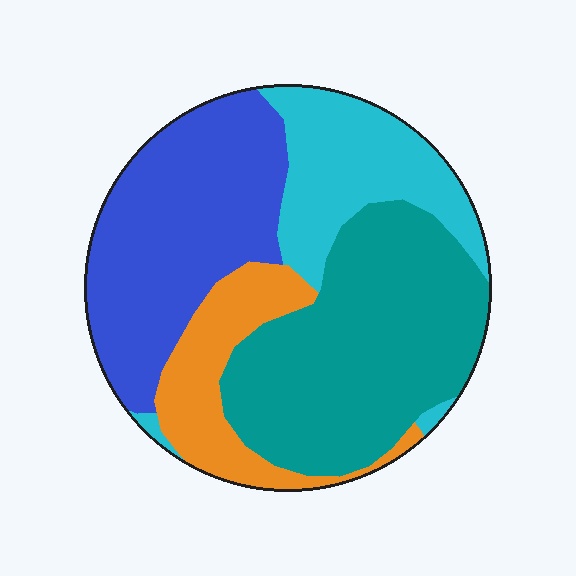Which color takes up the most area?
Teal, at roughly 35%.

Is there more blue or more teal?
Teal.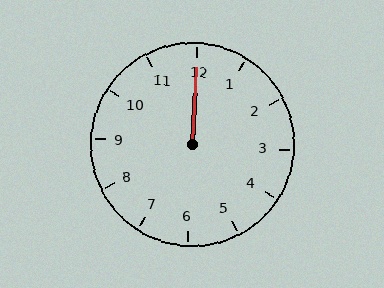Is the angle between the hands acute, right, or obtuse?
It is acute.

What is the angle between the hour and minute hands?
Approximately 0 degrees.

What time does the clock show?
12:00.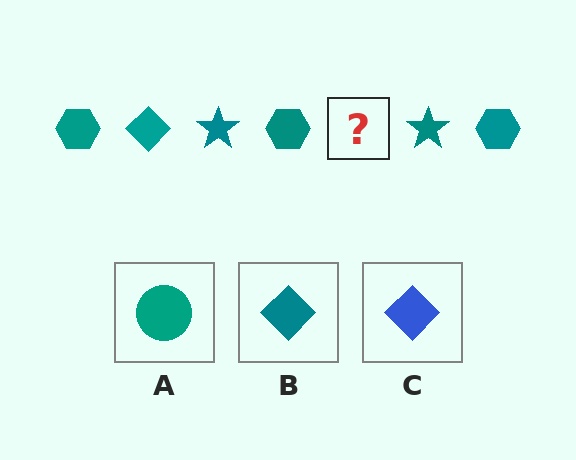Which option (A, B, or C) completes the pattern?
B.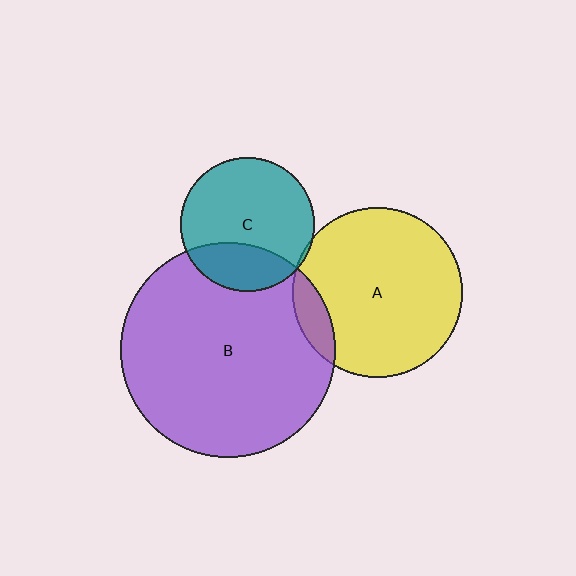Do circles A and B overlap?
Yes.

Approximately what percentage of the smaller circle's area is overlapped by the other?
Approximately 10%.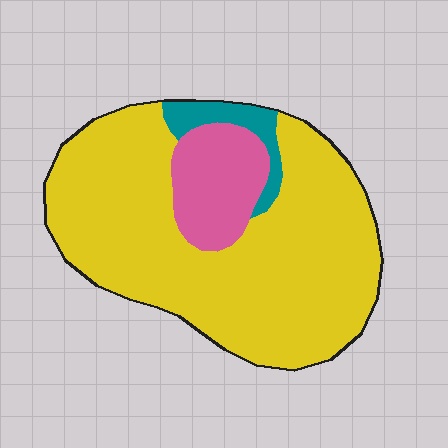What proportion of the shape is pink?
Pink covers 15% of the shape.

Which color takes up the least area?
Teal, at roughly 5%.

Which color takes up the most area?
Yellow, at roughly 80%.